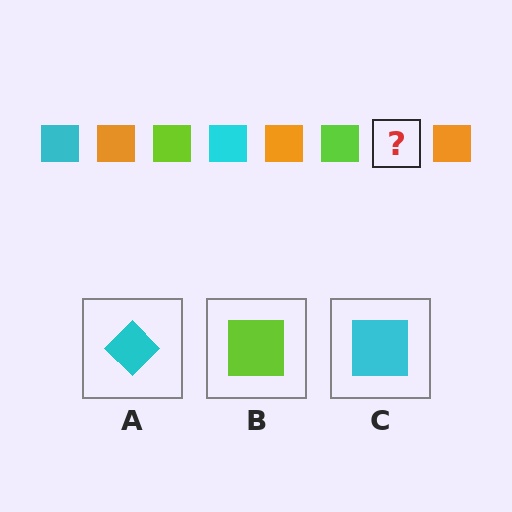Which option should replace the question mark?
Option C.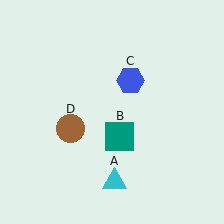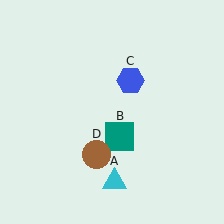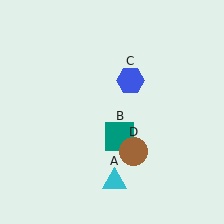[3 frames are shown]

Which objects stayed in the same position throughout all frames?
Cyan triangle (object A) and teal square (object B) and blue hexagon (object C) remained stationary.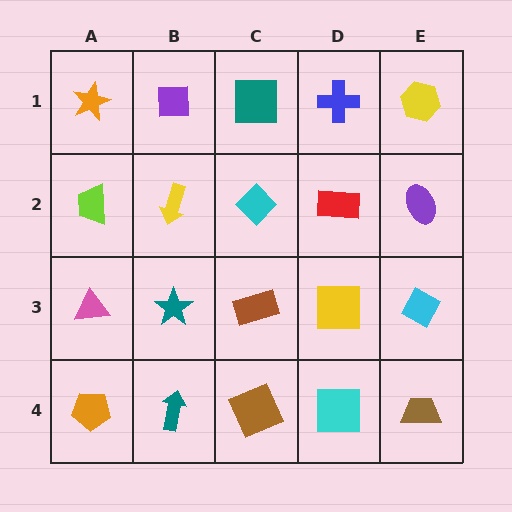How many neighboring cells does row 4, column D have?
3.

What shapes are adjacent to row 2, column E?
A yellow hexagon (row 1, column E), a cyan diamond (row 3, column E), a red rectangle (row 2, column D).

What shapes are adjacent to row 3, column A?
A lime trapezoid (row 2, column A), an orange pentagon (row 4, column A), a teal star (row 3, column B).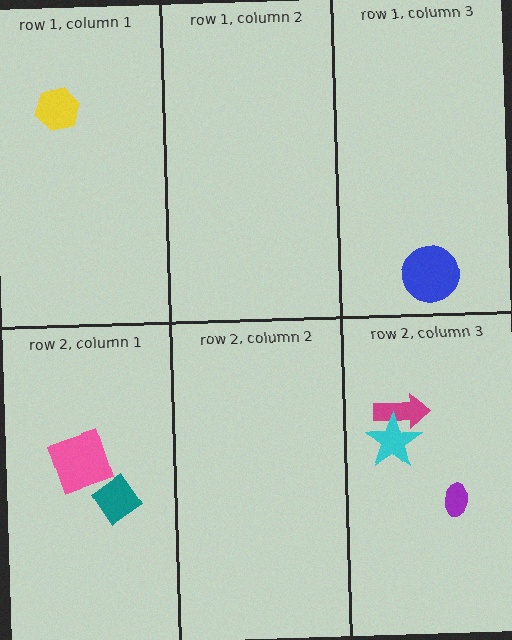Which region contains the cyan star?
The row 2, column 3 region.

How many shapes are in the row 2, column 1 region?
2.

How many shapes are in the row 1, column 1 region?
1.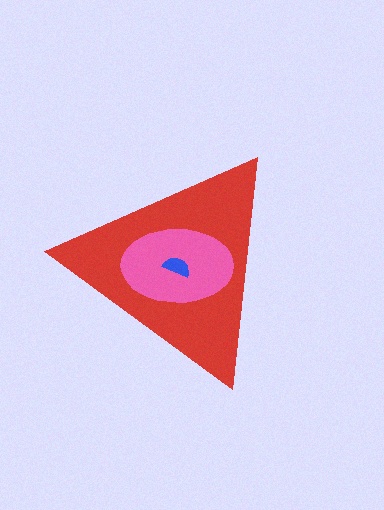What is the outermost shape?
The red triangle.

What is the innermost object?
The blue semicircle.